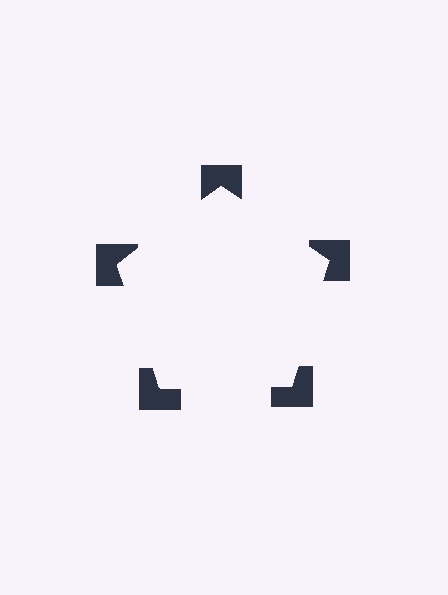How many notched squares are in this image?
There are 5 — one at each vertex of the illusory pentagon.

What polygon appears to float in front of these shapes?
An illusory pentagon — its edges are inferred from the aligned wedge cuts in the notched squares, not physically drawn.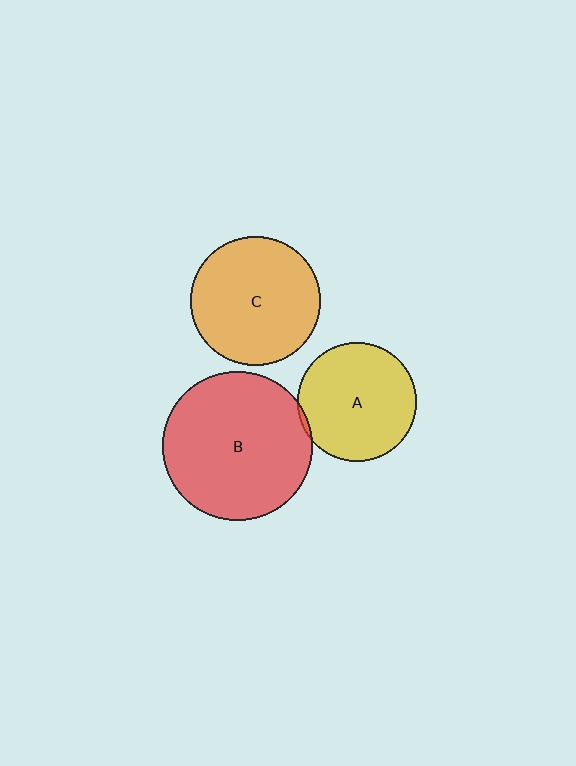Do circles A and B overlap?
Yes.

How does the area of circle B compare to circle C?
Approximately 1.3 times.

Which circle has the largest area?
Circle B (red).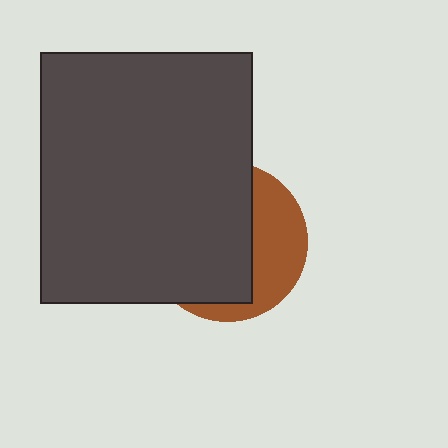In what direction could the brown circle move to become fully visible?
The brown circle could move right. That would shift it out from behind the dark gray rectangle entirely.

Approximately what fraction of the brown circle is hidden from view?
Roughly 65% of the brown circle is hidden behind the dark gray rectangle.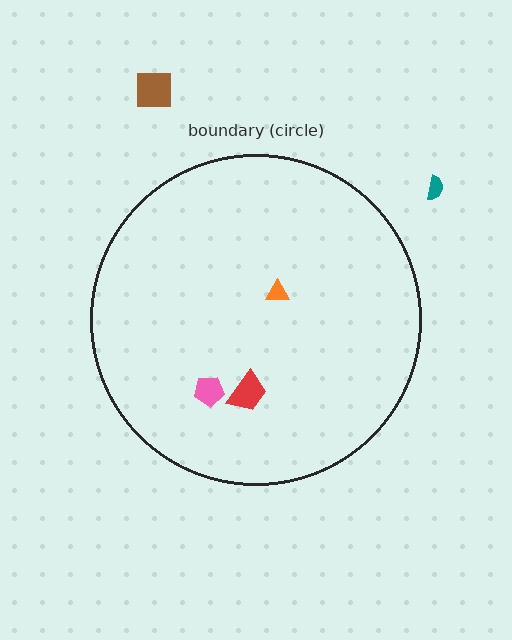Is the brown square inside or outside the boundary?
Outside.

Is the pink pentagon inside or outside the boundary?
Inside.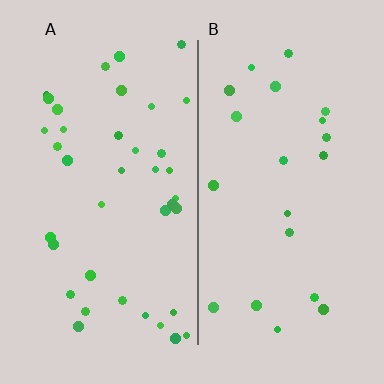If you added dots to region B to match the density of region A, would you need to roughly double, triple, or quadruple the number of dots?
Approximately double.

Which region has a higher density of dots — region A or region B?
A (the left).